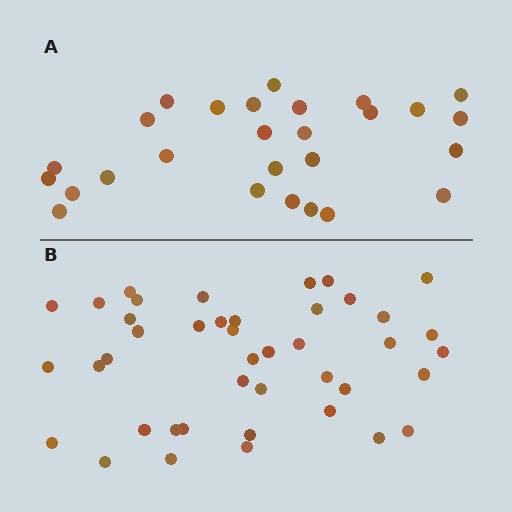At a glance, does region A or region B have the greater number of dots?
Region B (the bottom region) has more dots.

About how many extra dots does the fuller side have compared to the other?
Region B has approximately 15 more dots than region A.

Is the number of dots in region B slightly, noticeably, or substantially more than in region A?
Region B has substantially more. The ratio is roughly 1.6 to 1.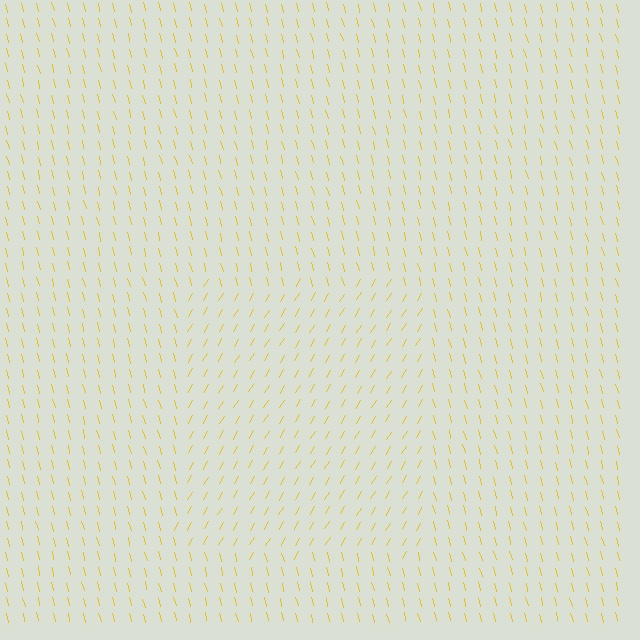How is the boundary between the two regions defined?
The boundary is defined purely by a change in line orientation (approximately 45 degrees difference). All lines are the same color and thickness.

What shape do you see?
I see a rectangle.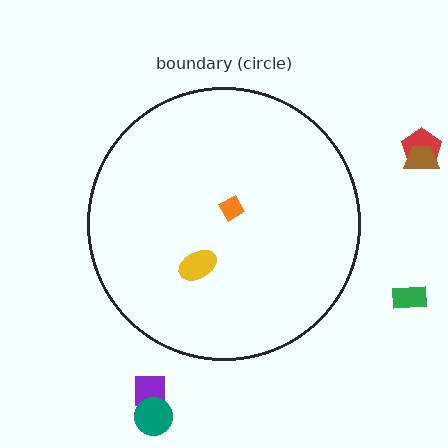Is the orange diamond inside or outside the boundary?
Inside.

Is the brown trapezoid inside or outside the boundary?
Outside.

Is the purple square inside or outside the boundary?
Outside.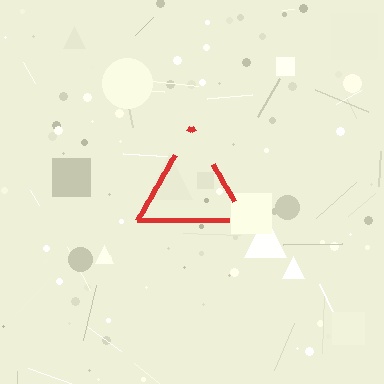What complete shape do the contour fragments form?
The contour fragments form a triangle.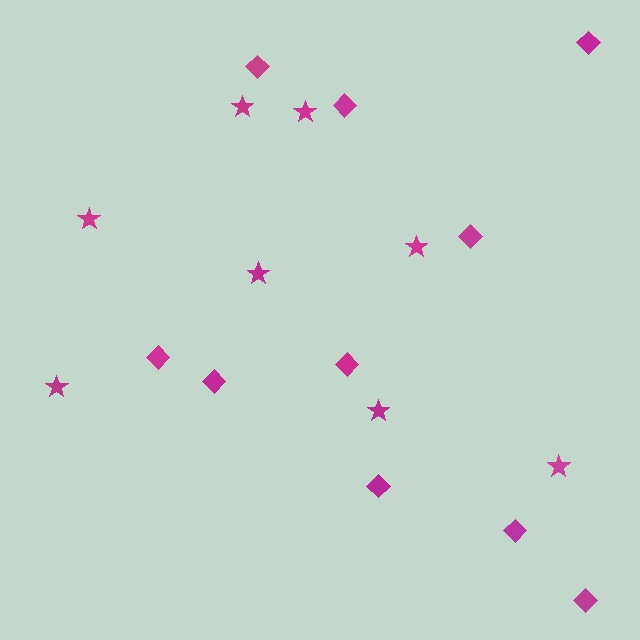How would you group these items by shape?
There are 2 groups: one group of stars (8) and one group of diamonds (10).